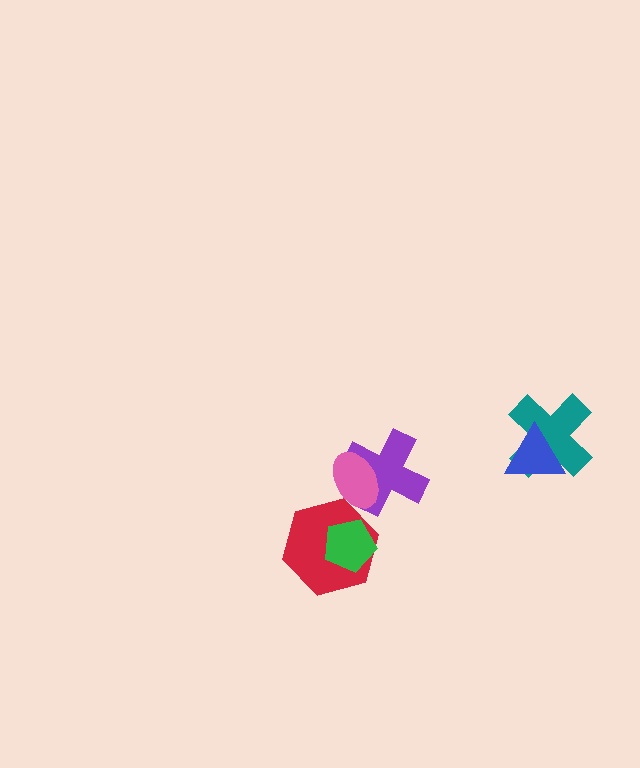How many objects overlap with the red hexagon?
2 objects overlap with the red hexagon.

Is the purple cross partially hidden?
Yes, it is partially covered by another shape.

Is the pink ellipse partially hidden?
No, no other shape covers it.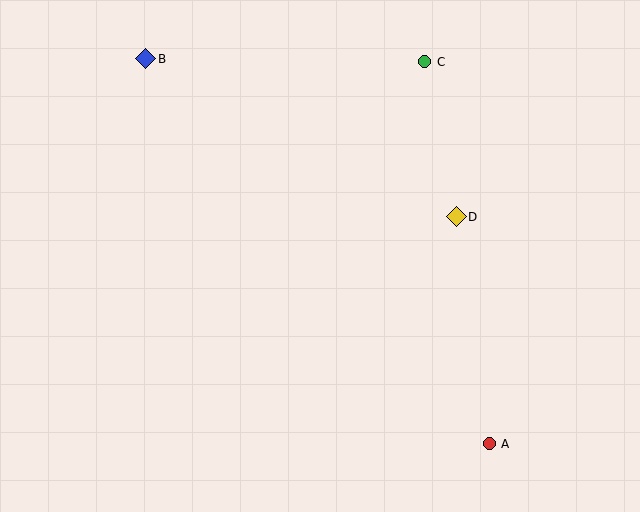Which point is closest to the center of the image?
Point D at (456, 217) is closest to the center.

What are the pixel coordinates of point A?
Point A is at (489, 444).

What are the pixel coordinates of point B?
Point B is at (146, 59).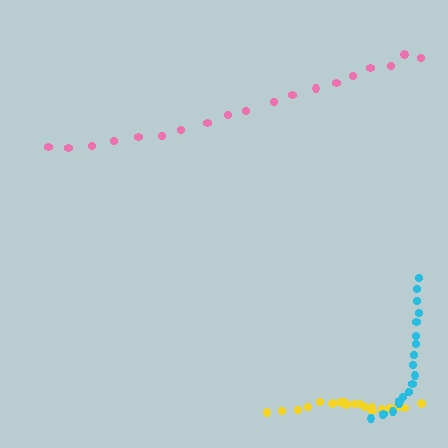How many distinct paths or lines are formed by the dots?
There are 3 distinct paths.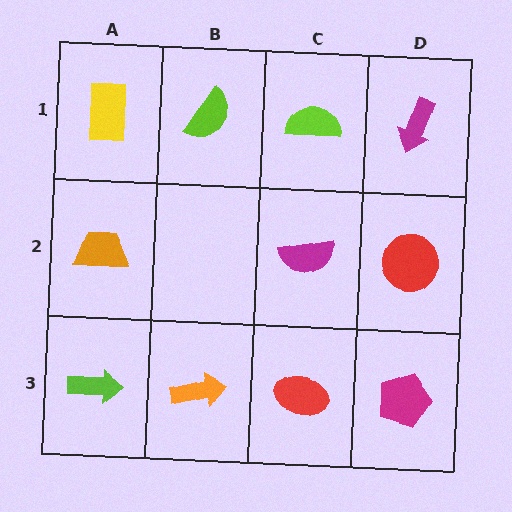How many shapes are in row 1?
4 shapes.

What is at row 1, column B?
A lime semicircle.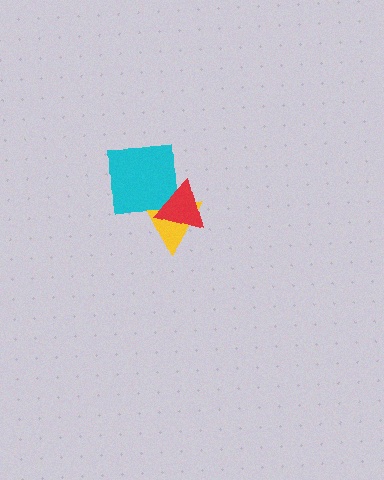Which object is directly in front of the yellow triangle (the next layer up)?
The cyan square is directly in front of the yellow triangle.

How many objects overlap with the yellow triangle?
2 objects overlap with the yellow triangle.